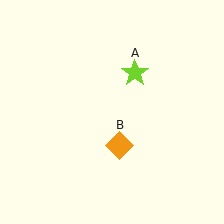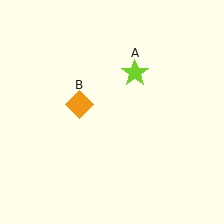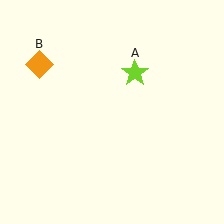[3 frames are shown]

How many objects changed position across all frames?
1 object changed position: orange diamond (object B).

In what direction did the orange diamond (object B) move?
The orange diamond (object B) moved up and to the left.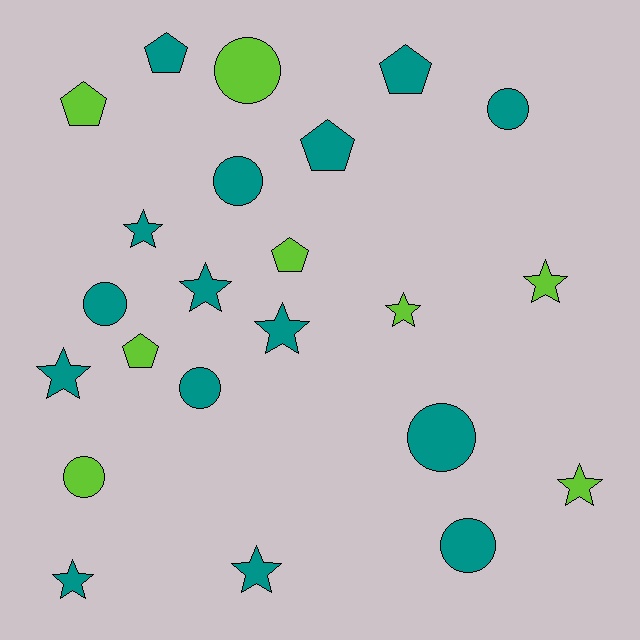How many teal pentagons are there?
There are 3 teal pentagons.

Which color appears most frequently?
Teal, with 15 objects.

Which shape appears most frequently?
Star, with 9 objects.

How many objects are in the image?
There are 23 objects.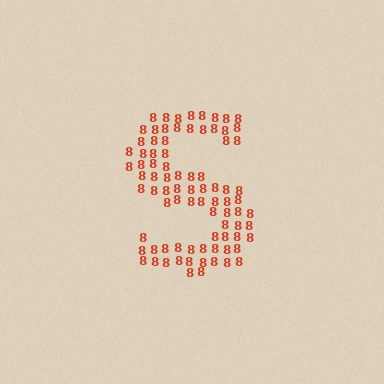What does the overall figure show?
The overall figure shows the letter S.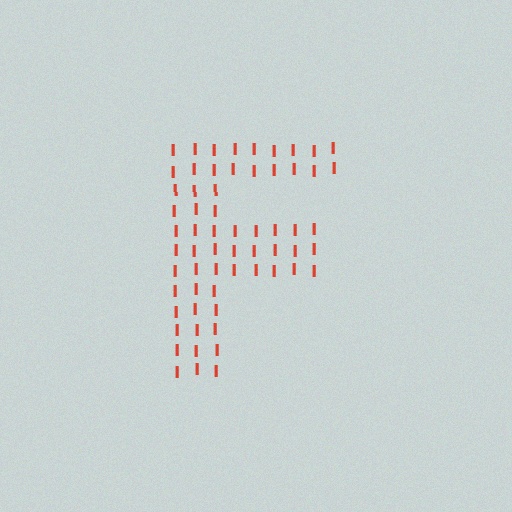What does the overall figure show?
The overall figure shows the letter F.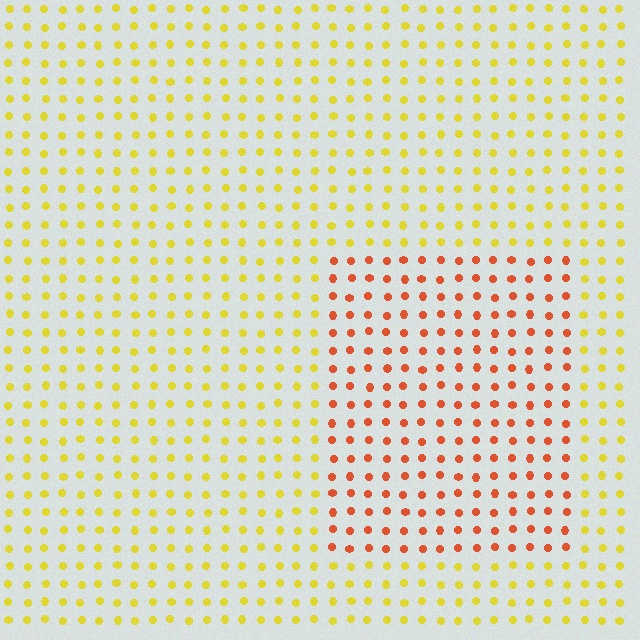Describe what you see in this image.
The image is filled with small yellow elements in a uniform arrangement. A rectangle-shaped region is visible where the elements are tinted to a slightly different hue, forming a subtle color boundary.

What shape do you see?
I see a rectangle.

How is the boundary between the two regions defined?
The boundary is defined purely by a slight shift in hue (about 46 degrees). Spacing, size, and orientation are identical on both sides.